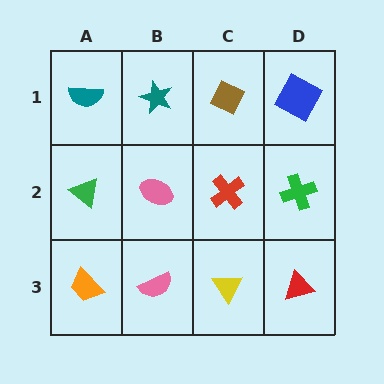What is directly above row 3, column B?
A pink ellipse.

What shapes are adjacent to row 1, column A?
A green triangle (row 2, column A), a teal star (row 1, column B).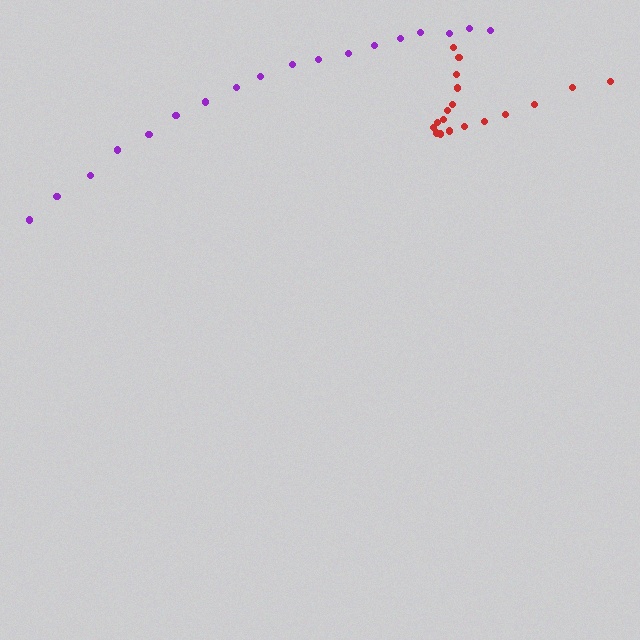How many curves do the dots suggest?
There are 2 distinct paths.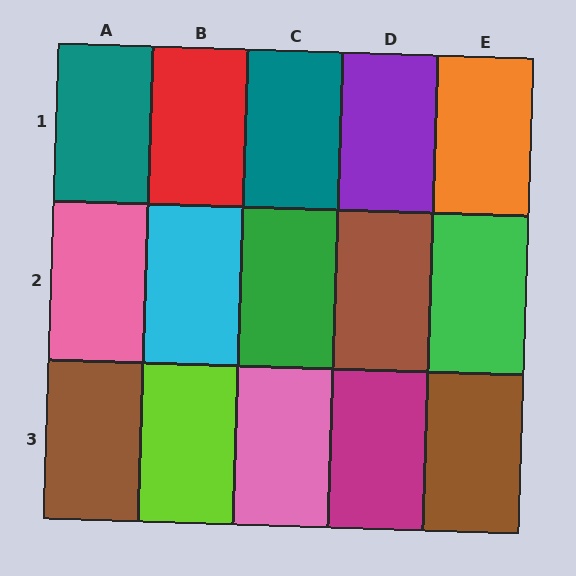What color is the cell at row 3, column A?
Brown.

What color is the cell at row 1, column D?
Purple.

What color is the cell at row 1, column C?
Teal.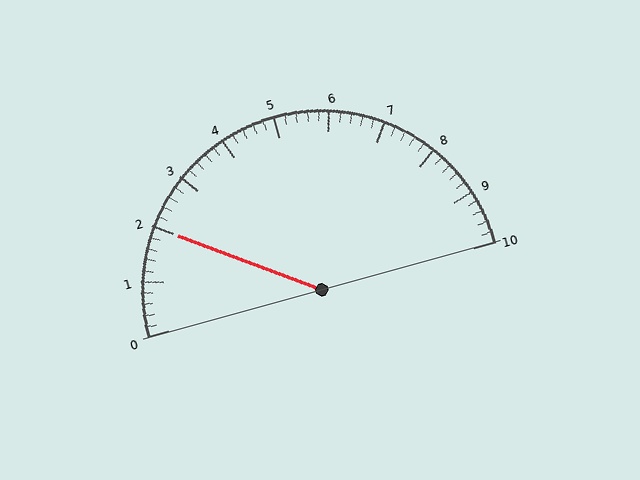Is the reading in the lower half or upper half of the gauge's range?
The reading is in the lower half of the range (0 to 10).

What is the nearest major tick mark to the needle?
The nearest major tick mark is 2.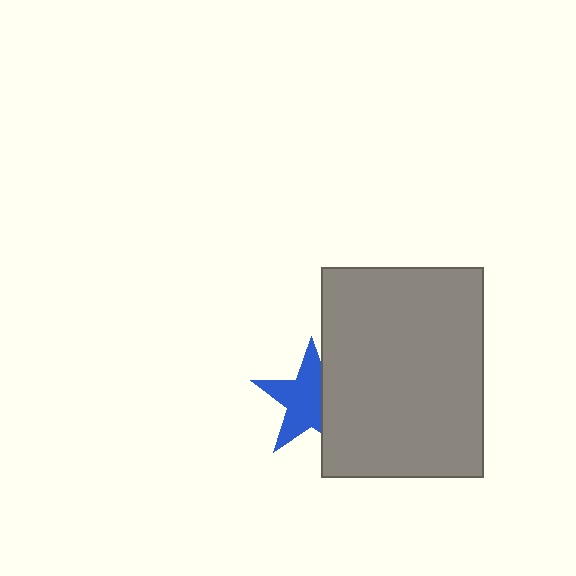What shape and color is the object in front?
The object in front is a gray rectangle.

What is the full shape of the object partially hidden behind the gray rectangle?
The partially hidden object is a blue star.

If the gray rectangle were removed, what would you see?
You would see the complete blue star.